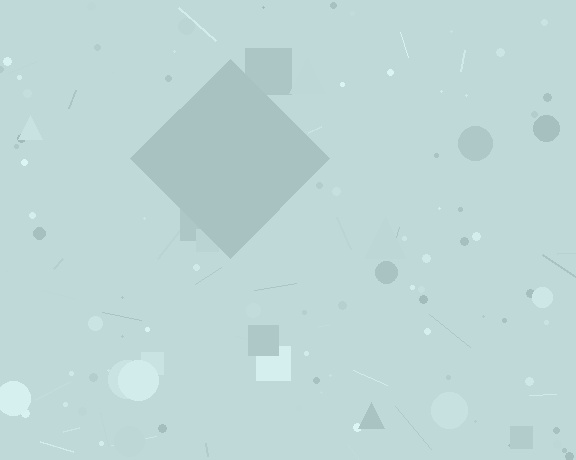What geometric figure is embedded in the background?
A diamond is embedded in the background.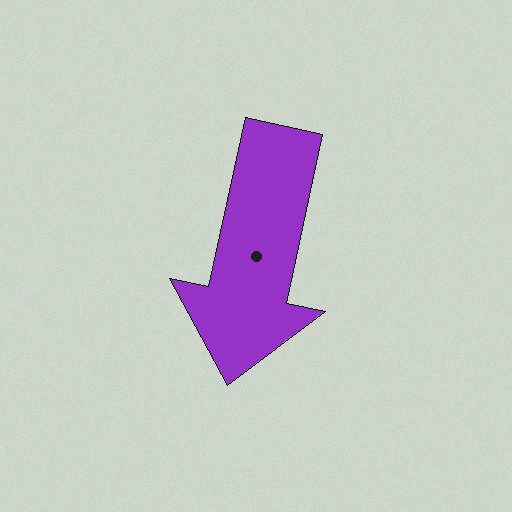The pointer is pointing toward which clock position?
Roughly 6 o'clock.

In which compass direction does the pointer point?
South.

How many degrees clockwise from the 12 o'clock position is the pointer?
Approximately 192 degrees.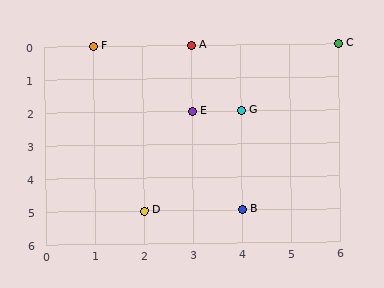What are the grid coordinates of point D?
Point D is at grid coordinates (2, 5).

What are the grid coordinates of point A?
Point A is at grid coordinates (3, 0).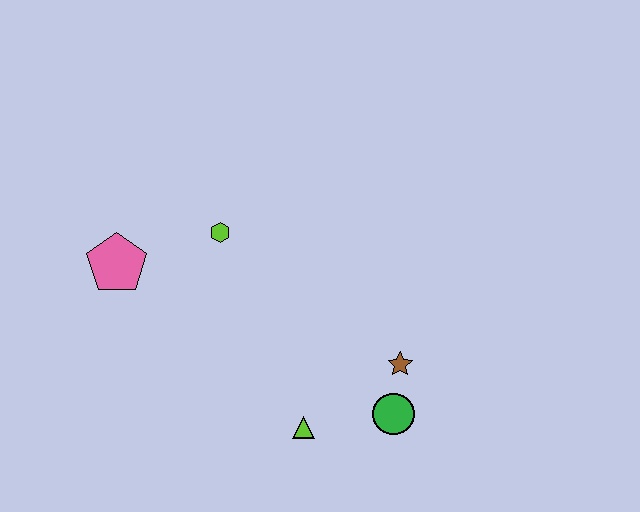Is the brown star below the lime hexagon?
Yes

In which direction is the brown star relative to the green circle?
The brown star is above the green circle.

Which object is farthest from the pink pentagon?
The green circle is farthest from the pink pentagon.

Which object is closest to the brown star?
The green circle is closest to the brown star.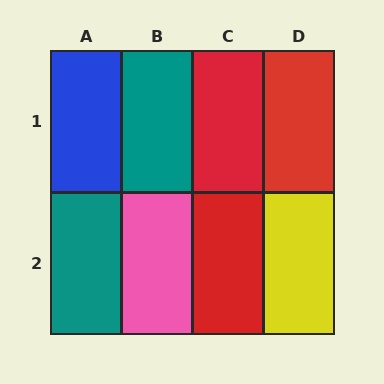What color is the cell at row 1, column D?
Red.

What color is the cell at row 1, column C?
Red.